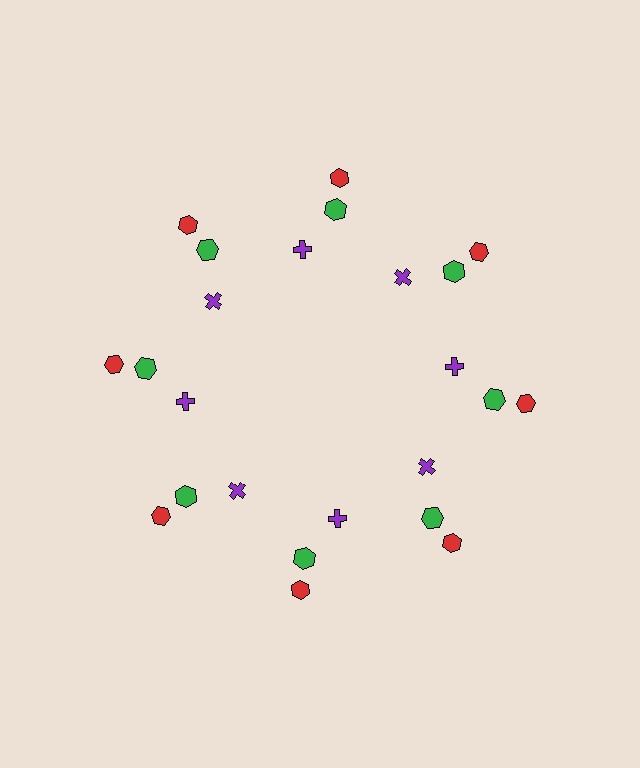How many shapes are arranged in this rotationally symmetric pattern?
There are 24 shapes, arranged in 8 groups of 3.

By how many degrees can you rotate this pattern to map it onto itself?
The pattern maps onto itself every 45 degrees of rotation.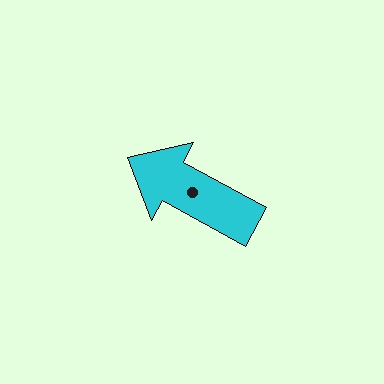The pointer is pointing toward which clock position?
Roughly 10 o'clock.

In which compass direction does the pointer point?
Northwest.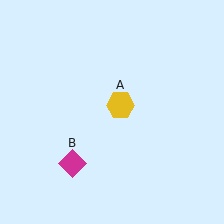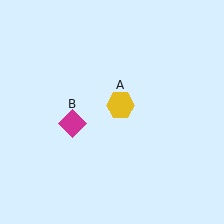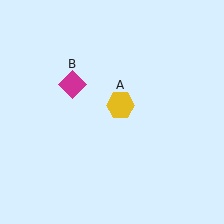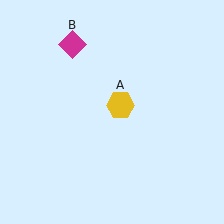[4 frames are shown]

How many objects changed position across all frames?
1 object changed position: magenta diamond (object B).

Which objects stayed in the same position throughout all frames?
Yellow hexagon (object A) remained stationary.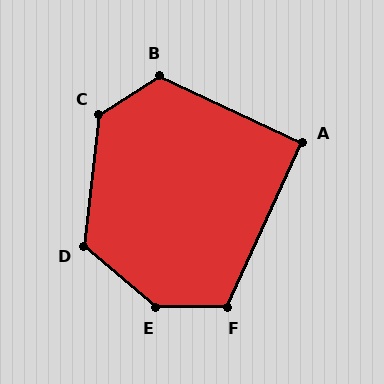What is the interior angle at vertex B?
Approximately 122 degrees (obtuse).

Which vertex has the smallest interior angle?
A, at approximately 91 degrees.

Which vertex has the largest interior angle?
E, at approximately 140 degrees.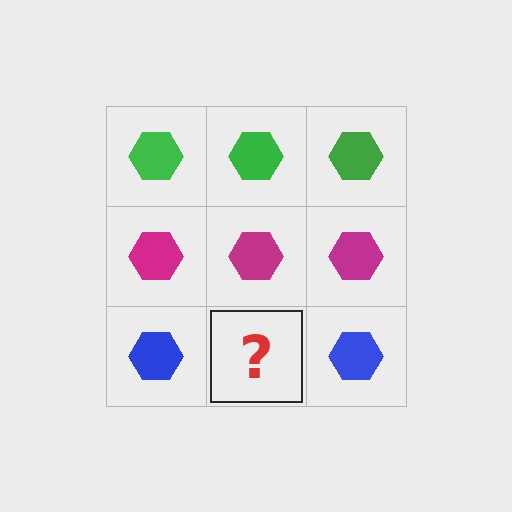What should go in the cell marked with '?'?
The missing cell should contain a blue hexagon.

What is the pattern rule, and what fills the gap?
The rule is that each row has a consistent color. The gap should be filled with a blue hexagon.